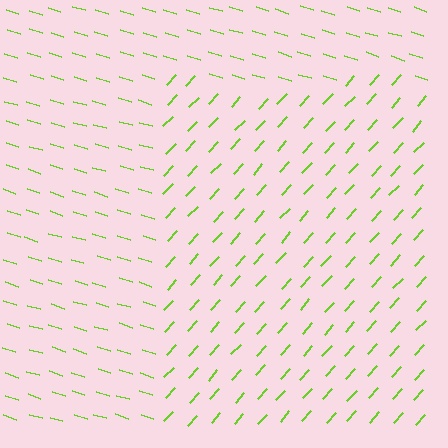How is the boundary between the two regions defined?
The boundary is defined purely by a change in line orientation (approximately 65 degrees difference). All lines are the same color and thickness.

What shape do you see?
I see a rectangle.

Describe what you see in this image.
The image is filled with small lime line segments. A rectangle region in the image has lines oriented differently from the surrounding lines, creating a visible texture boundary.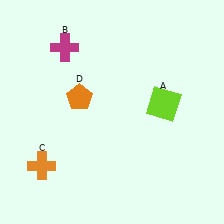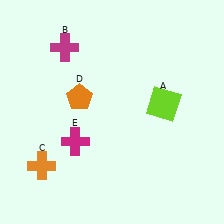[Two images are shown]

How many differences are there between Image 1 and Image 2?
There is 1 difference between the two images.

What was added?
A magenta cross (E) was added in Image 2.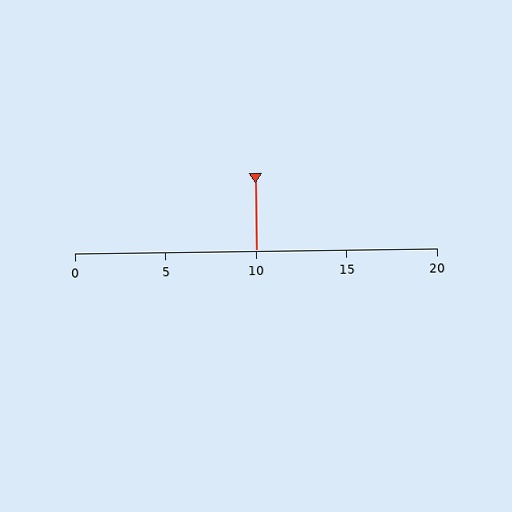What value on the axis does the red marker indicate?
The marker indicates approximately 10.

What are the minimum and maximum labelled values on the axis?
The axis runs from 0 to 20.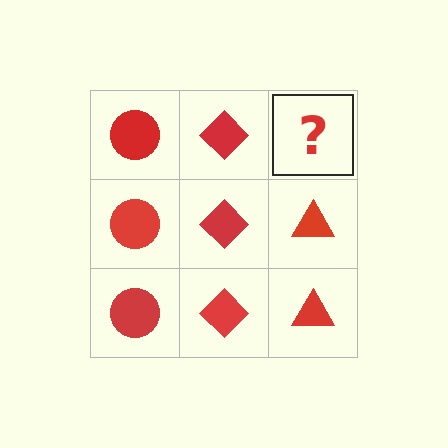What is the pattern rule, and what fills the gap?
The rule is that each column has a consistent shape. The gap should be filled with a red triangle.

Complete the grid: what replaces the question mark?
The question mark should be replaced with a red triangle.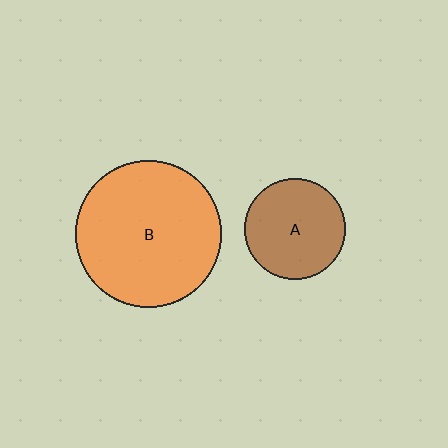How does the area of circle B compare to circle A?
Approximately 2.1 times.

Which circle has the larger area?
Circle B (orange).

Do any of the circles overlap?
No, none of the circles overlap.